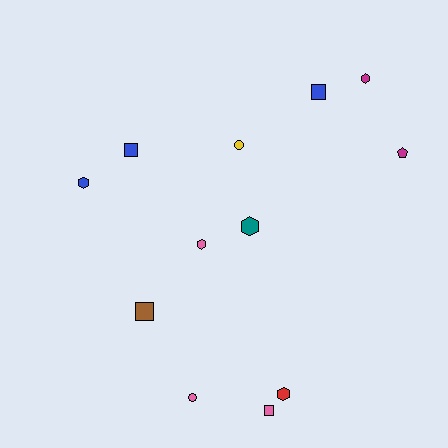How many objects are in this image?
There are 12 objects.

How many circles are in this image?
There are 2 circles.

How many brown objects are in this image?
There is 1 brown object.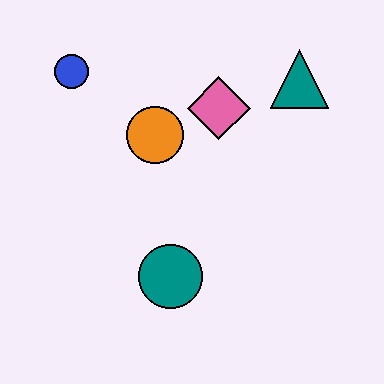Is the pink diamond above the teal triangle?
No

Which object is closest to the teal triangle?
The pink diamond is closest to the teal triangle.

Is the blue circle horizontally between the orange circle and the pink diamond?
No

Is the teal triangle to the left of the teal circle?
No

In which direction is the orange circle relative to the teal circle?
The orange circle is above the teal circle.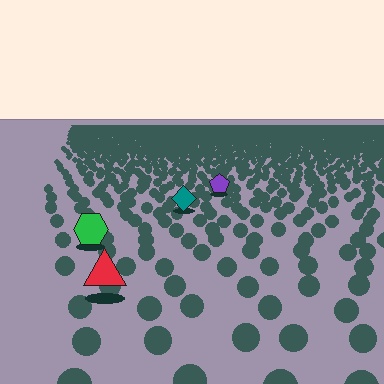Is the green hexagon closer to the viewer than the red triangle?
No. The red triangle is closer — you can tell from the texture gradient: the ground texture is coarser near it.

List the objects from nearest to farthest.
From nearest to farthest: the red triangle, the green hexagon, the teal diamond, the purple pentagon.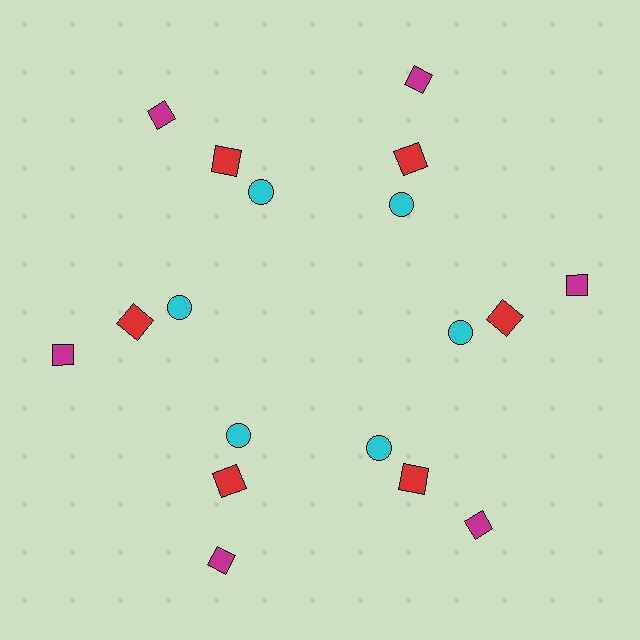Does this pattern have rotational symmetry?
Yes, this pattern has 6-fold rotational symmetry. It looks the same after rotating 60 degrees around the center.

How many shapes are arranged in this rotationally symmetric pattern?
There are 18 shapes, arranged in 6 groups of 3.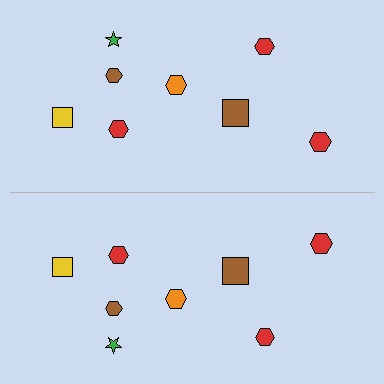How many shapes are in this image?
There are 16 shapes in this image.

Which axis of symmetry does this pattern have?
The pattern has a horizontal axis of symmetry running through the center of the image.